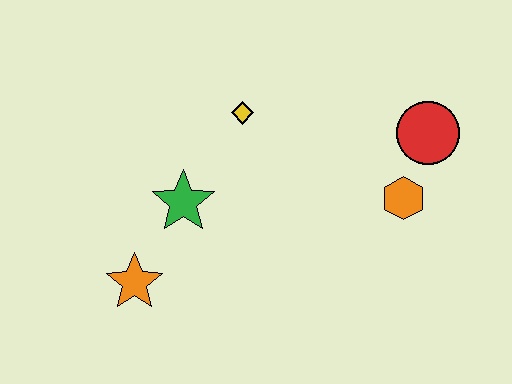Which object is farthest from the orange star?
The red circle is farthest from the orange star.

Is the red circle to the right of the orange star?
Yes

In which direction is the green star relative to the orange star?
The green star is above the orange star.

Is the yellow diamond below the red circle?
No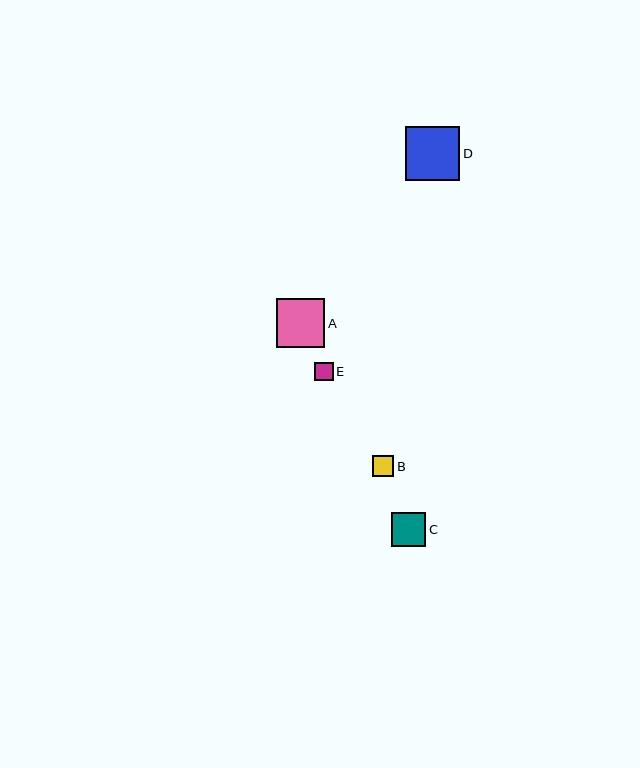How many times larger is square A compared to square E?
Square A is approximately 2.6 times the size of square E.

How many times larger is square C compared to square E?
Square C is approximately 1.8 times the size of square E.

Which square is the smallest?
Square E is the smallest with a size of approximately 19 pixels.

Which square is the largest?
Square D is the largest with a size of approximately 54 pixels.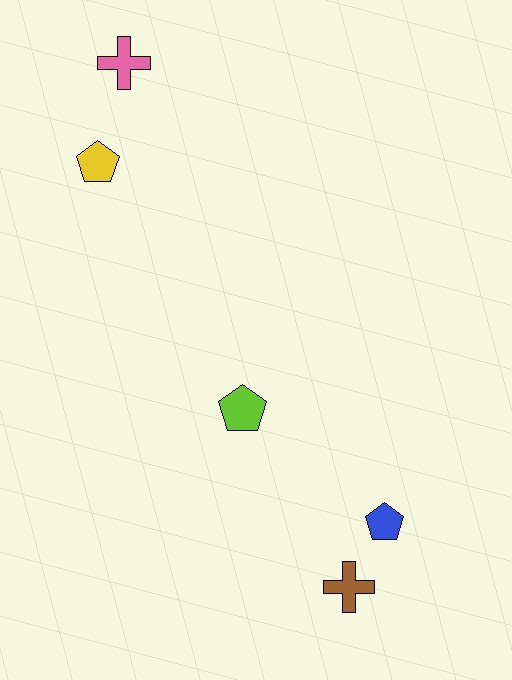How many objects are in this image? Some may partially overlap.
There are 5 objects.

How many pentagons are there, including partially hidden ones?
There are 3 pentagons.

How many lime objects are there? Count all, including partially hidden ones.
There is 1 lime object.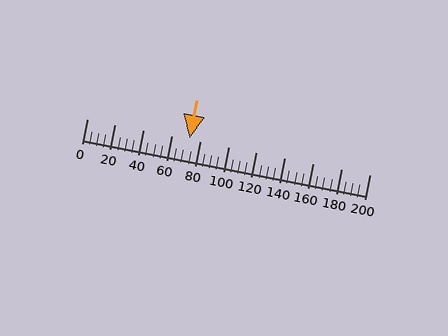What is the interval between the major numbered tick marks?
The major tick marks are spaced 20 units apart.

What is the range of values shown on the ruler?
The ruler shows values from 0 to 200.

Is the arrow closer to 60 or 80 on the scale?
The arrow is closer to 80.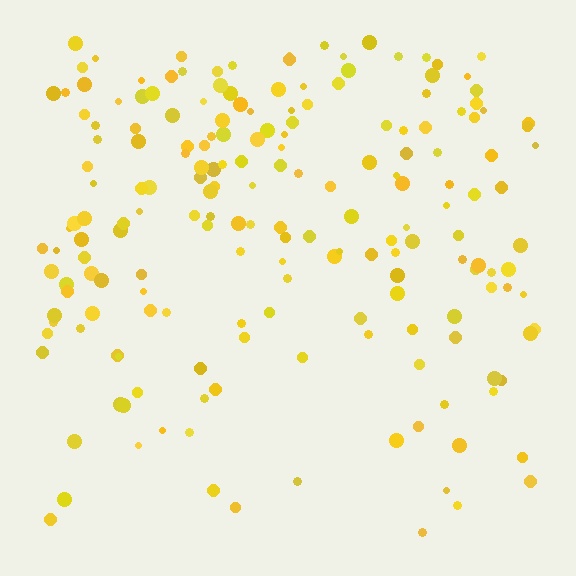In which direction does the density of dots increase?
From bottom to top, with the top side densest.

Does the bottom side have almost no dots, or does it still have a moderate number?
Still a moderate number, just noticeably fewer than the top.